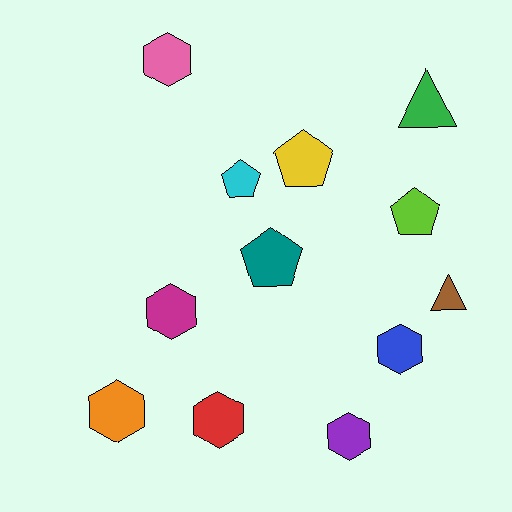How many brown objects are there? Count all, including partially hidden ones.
There is 1 brown object.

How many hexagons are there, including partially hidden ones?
There are 6 hexagons.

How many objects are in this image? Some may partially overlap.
There are 12 objects.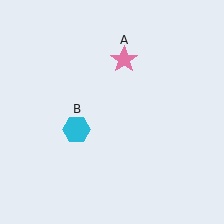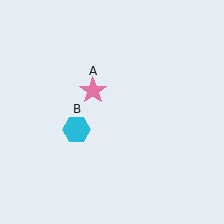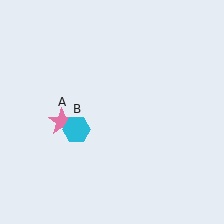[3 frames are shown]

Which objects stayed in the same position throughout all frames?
Cyan hexagon (object B) remained stationary.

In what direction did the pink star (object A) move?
The pink star (object A) moved down and to the left.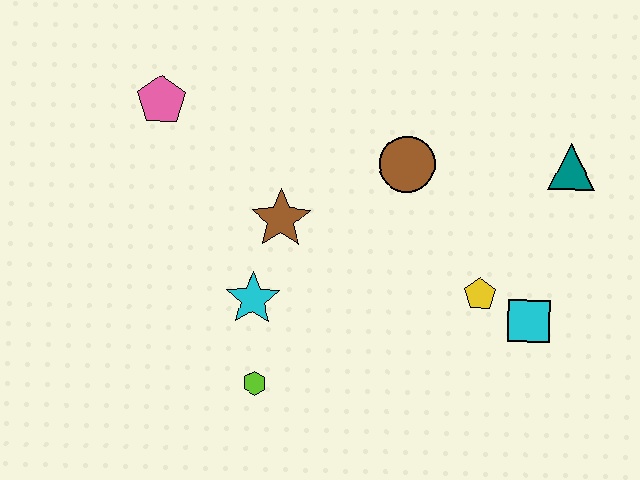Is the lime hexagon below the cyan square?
Yes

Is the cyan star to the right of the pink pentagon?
Yes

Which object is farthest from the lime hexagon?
The teal triangle is farthest from the lime hexagon.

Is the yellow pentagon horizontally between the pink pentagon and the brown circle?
No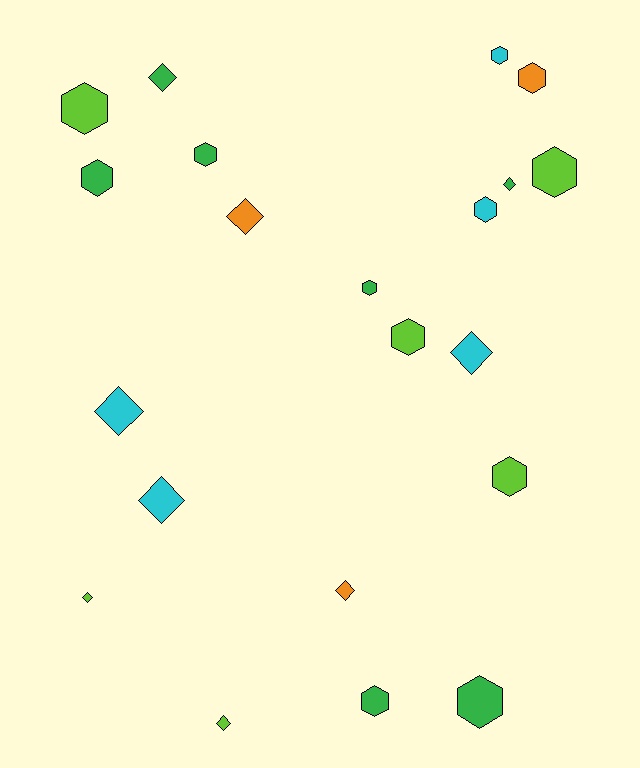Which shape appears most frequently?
Hexagon, with 12 objects.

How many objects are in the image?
There are 21 objects.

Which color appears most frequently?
Green, with 7 objects.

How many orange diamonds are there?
There are 2 orange diamonds.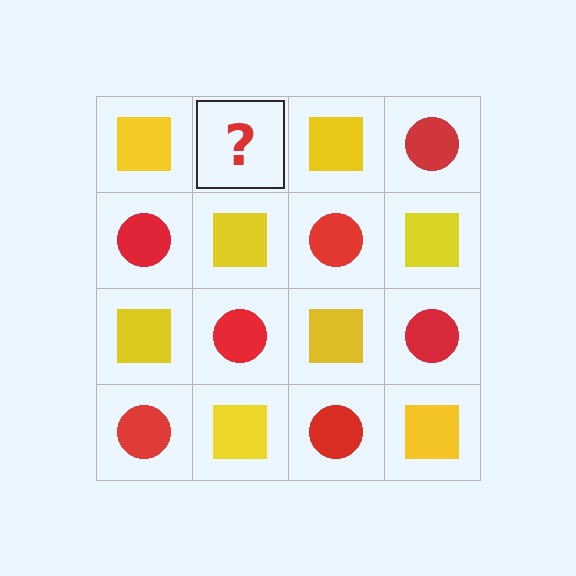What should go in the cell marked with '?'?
The missing cell should contain a red circle.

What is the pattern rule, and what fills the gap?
The rule is that it alternates yellow square and red circle in a checkerboard pattern. The gap should be filled with a red circle.